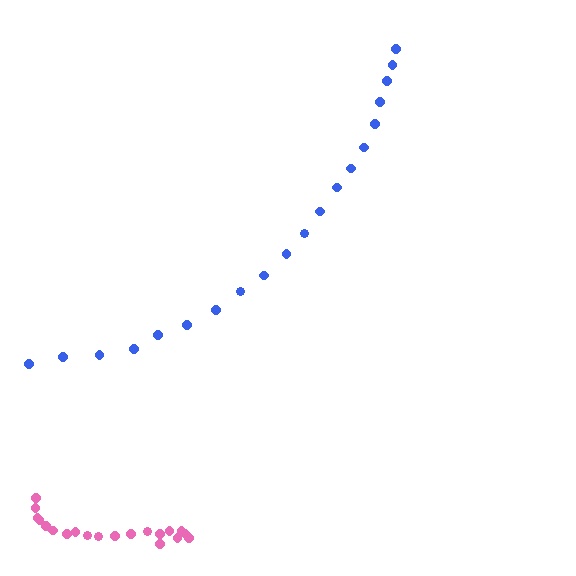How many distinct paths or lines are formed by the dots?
There are 2 distinct paths.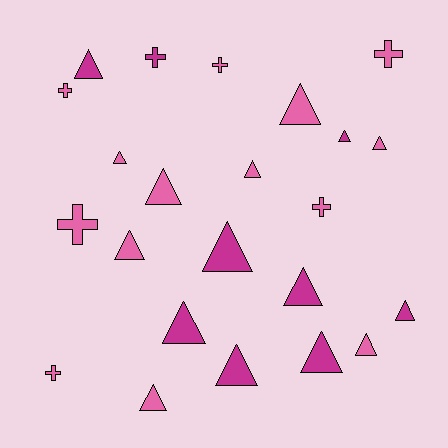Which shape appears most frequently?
Triangle, with 16 objects.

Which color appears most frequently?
Pink, with 14 objects.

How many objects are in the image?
There are 23 objects.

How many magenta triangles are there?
There are 8 magenta triangles.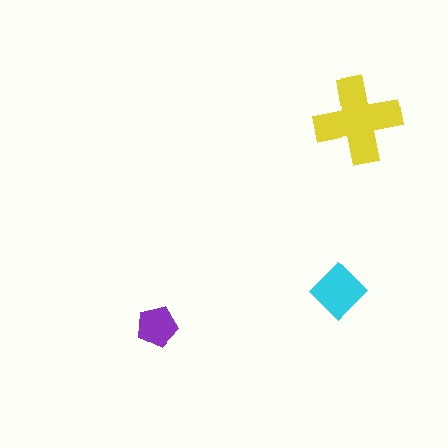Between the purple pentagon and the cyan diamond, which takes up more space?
The cyan diamond.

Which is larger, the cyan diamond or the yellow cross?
The yellow cross.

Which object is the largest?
The yellow cross.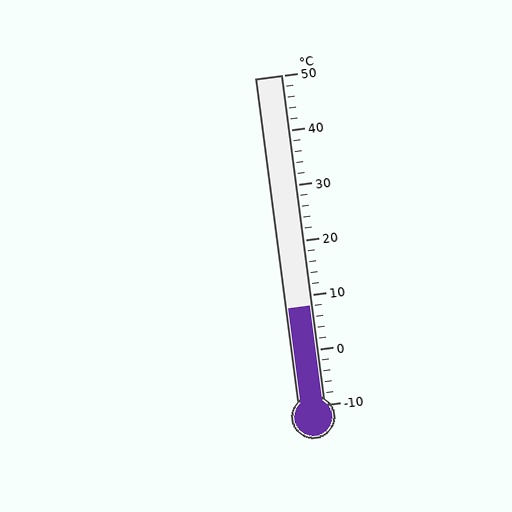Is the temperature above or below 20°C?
The temperature is below 20°C.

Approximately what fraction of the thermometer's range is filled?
The thermometer is filled to approximately 30% of its range.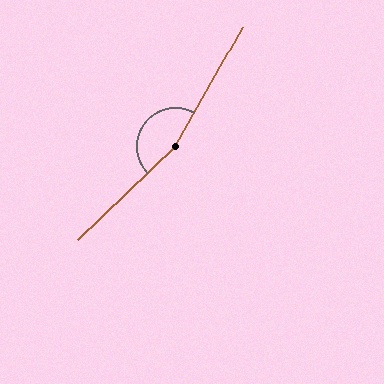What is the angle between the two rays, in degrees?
Approximately 163 degrees.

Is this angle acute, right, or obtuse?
It is obtuse.